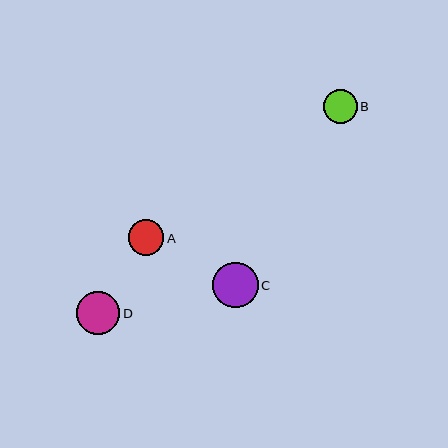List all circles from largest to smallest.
From largest to smallest: C, D, A, B.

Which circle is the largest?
Circle C is the largest with a size of approximately 45 pixels.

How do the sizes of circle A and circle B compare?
Circle A and circle B are approximately the same size.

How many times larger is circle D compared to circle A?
Circle D is approximately 1.2 times the size of circle A.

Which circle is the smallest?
Circle B is the smallest with a size of approximately 34 pixels.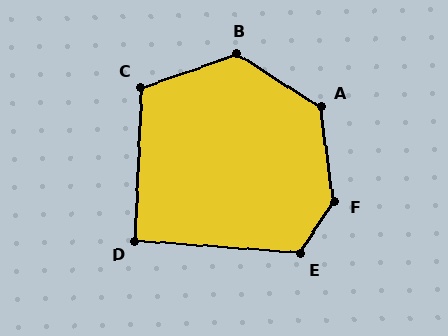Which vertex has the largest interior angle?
F, at approximately 140 degrees.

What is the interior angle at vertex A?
Approximately 130 degrees (obtuse).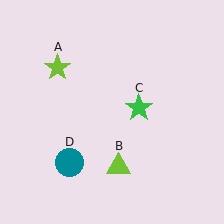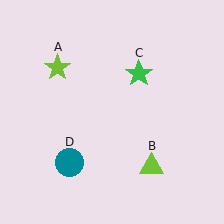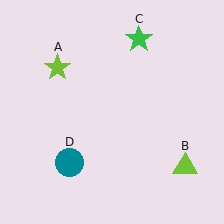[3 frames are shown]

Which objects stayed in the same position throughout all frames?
Lime star (object A) and teal circle (object D) remained stationary.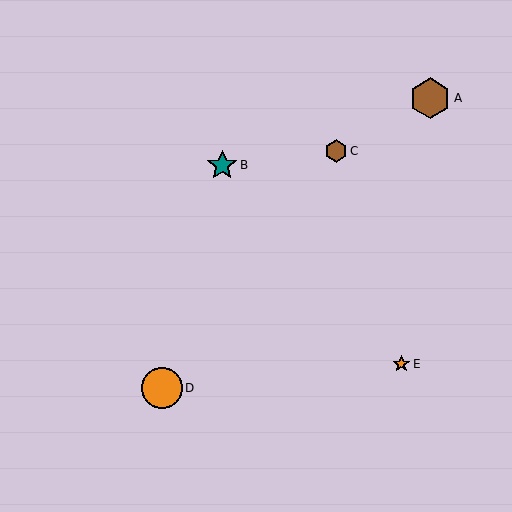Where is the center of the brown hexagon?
The center of the brown hexagon is at (430, 98).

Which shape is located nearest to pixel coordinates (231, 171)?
The teal star (labeled B) at (222, 165) is nearest to that location.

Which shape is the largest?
The orange circle (labeled D) is the largest.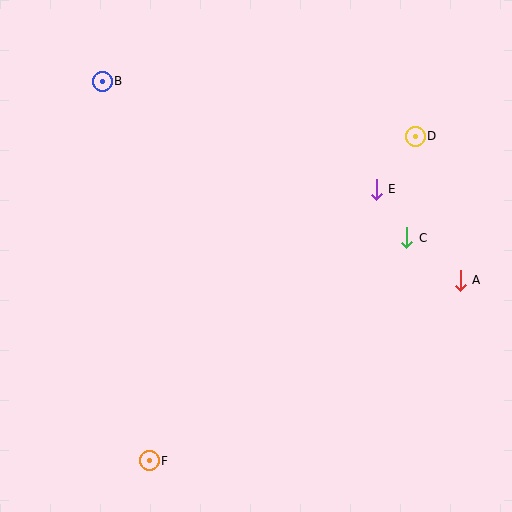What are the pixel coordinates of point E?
Point E is at (376, 189).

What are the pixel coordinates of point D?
Point D is at (415, 136).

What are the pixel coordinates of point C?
Point C is at (407, 238).